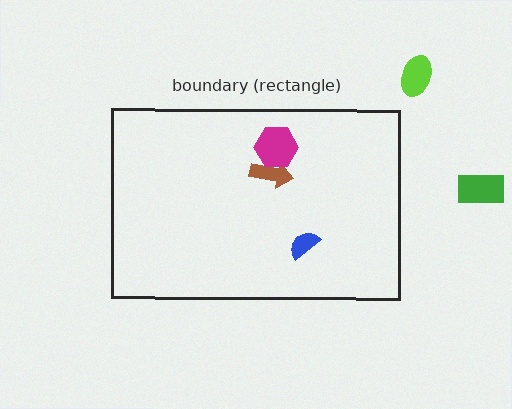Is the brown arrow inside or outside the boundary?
Inside.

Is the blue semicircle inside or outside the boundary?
Inside.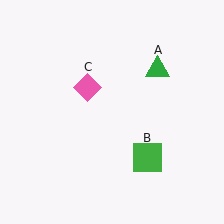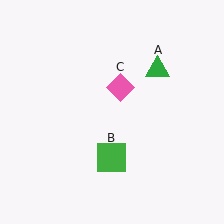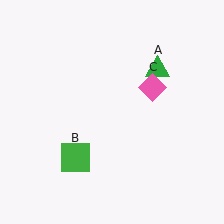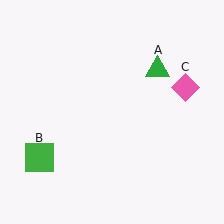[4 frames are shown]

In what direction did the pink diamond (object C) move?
The pink diamond (object C) moved right.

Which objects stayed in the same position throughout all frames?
Green triangle (object A) remained stationary.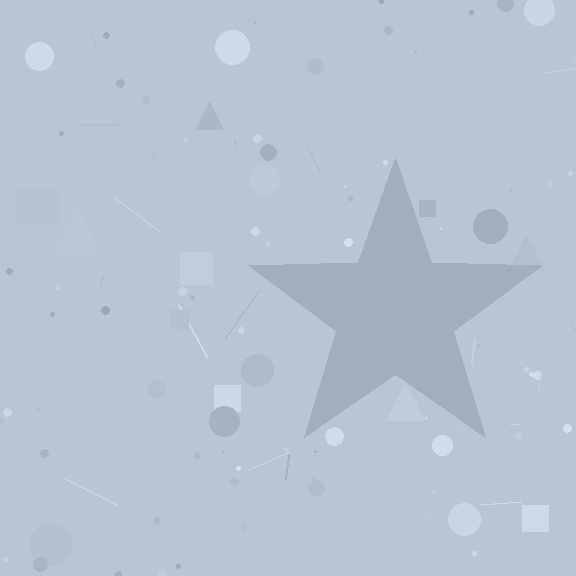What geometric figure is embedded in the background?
A star is embedded in the background.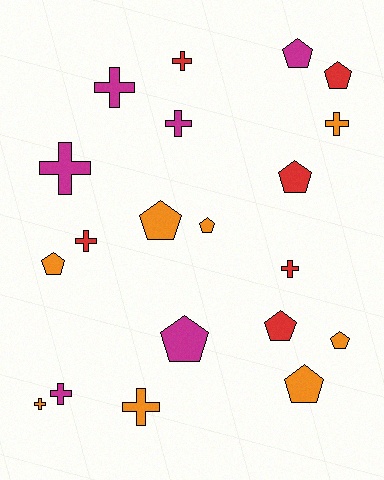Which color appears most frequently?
Orange, with 8 objects.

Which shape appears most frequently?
Cross, with 10 objects.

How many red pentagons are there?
There are 3 red pentagons.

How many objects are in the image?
There are 20 objects.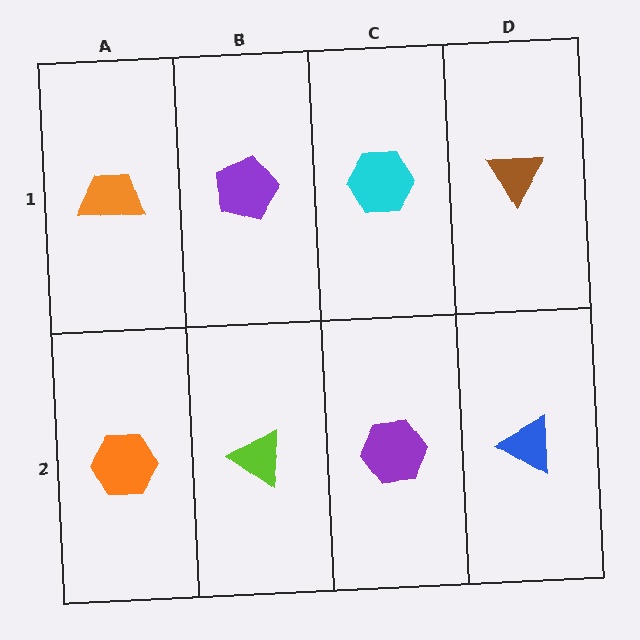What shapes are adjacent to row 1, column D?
A blue triangle (row 2, column D), a cyan hexagon (row 1, column C).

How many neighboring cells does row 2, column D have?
2.